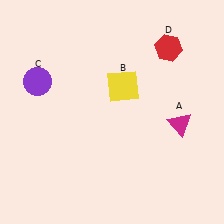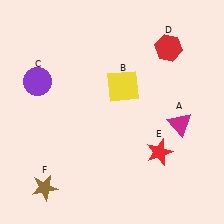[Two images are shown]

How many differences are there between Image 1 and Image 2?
There are 2 differences between the two images.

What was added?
A red star (E), a brown star (F) were added in Image 2.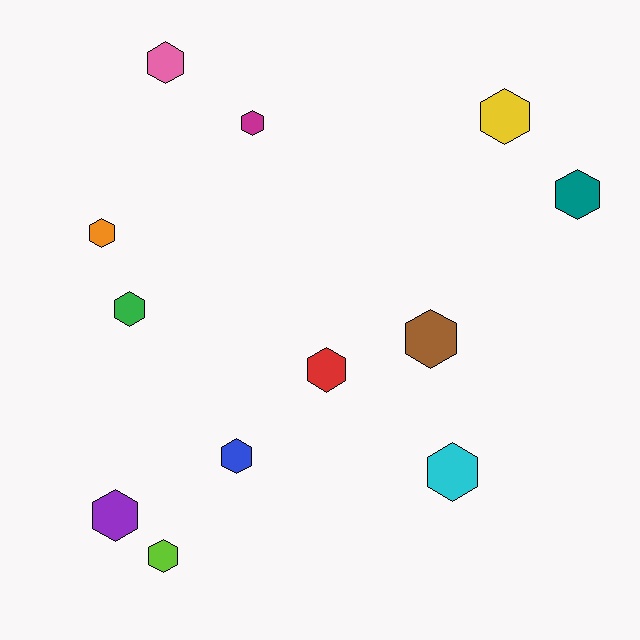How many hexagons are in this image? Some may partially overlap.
There are 12 hexagons.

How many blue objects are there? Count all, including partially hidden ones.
There is 1 blue object.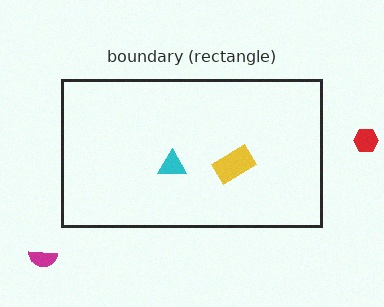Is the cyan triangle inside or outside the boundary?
Inside.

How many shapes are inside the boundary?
2 inside, 2 outside.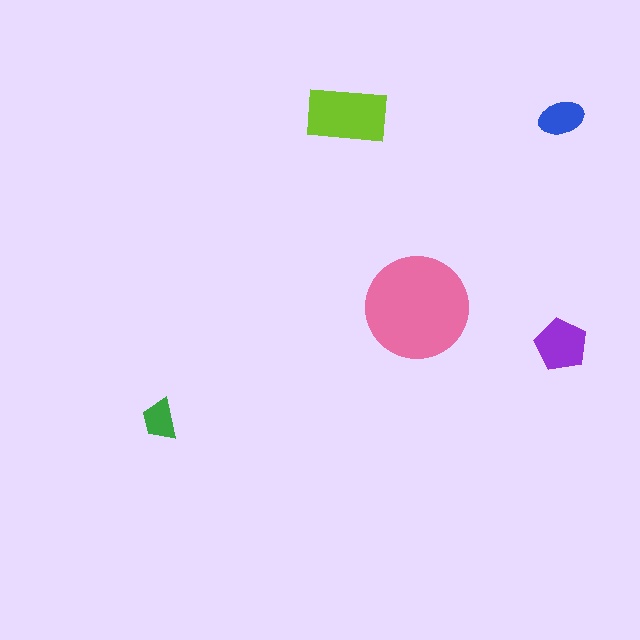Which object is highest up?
The lime rectangle is topmost.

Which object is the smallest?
The green trapezoid.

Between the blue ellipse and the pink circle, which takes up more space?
The pink circle.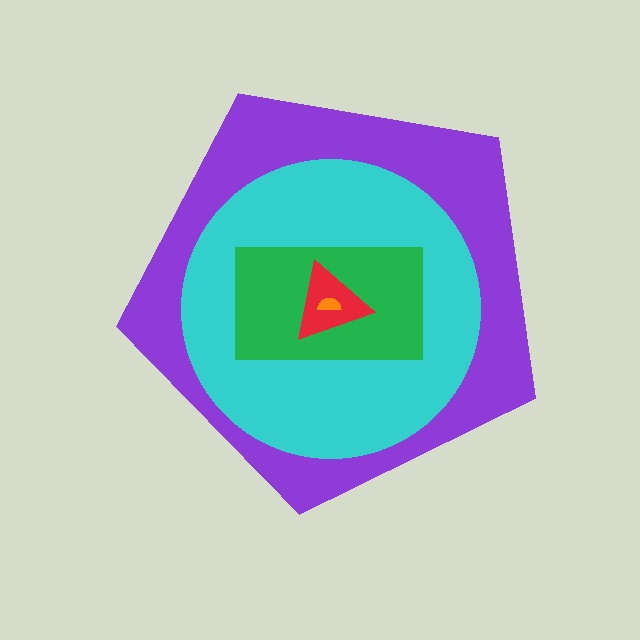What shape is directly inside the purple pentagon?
The cyan circle.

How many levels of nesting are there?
5.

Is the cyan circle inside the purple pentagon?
Yes.